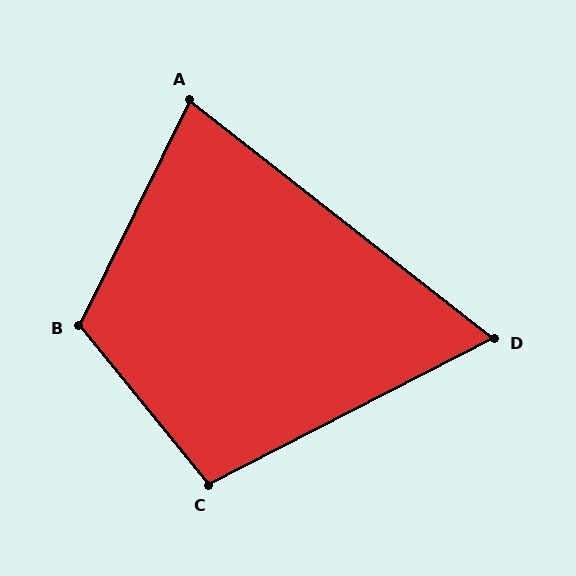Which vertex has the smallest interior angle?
D, at approximately 65 degrees.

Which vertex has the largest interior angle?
B, at approximately 115 degrees.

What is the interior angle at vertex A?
Approximately 78 degrees (acute).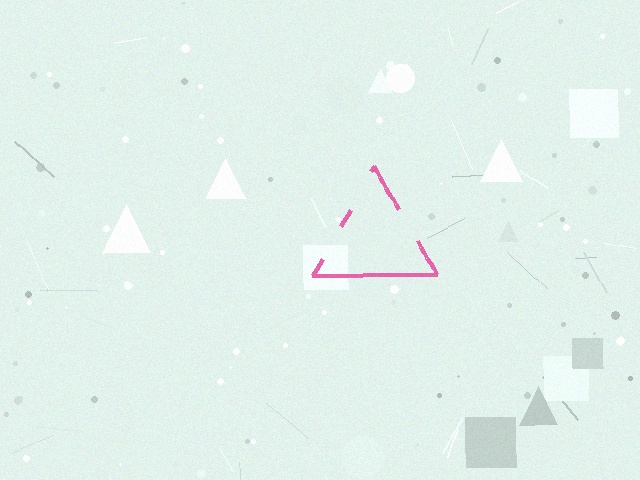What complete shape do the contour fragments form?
The contour fragments form a triangle.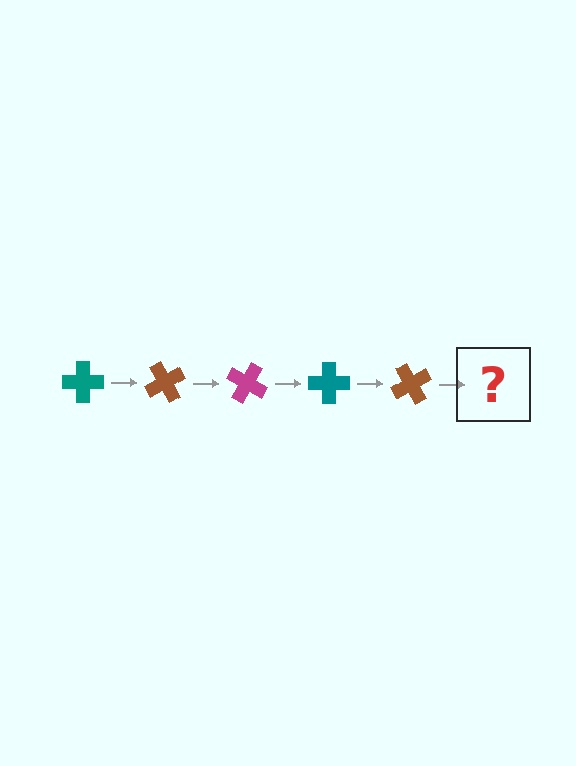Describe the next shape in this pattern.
It should be a magenta cross, rotated 300 degrees from the start.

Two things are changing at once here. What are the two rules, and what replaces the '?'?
The two rules are that it rotates 60 degrees each step and the color cycles through teal, brown, and magenta. The '?' should be a magenta cross, rotated 300 degrees from the start.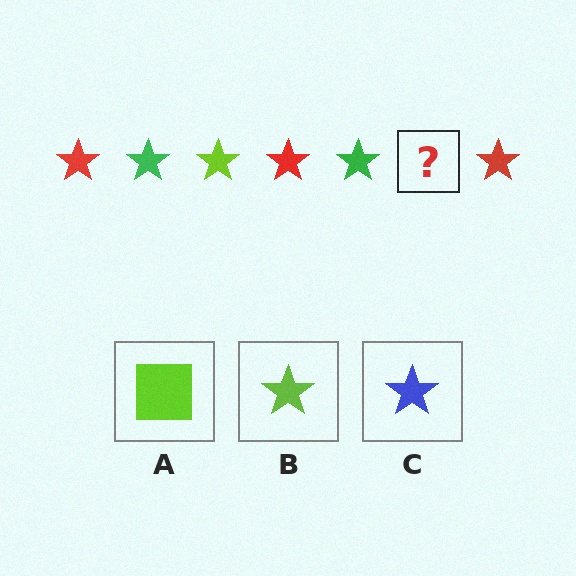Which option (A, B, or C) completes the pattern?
B.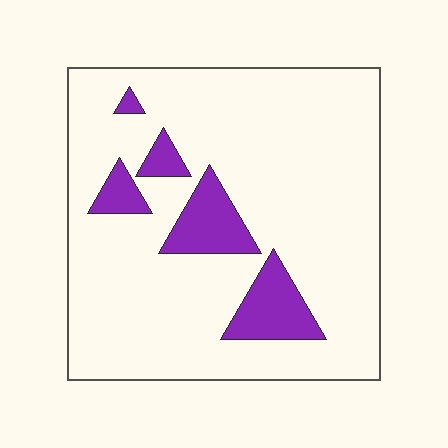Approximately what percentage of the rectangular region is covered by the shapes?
Approximately 15%.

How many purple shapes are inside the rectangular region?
5.